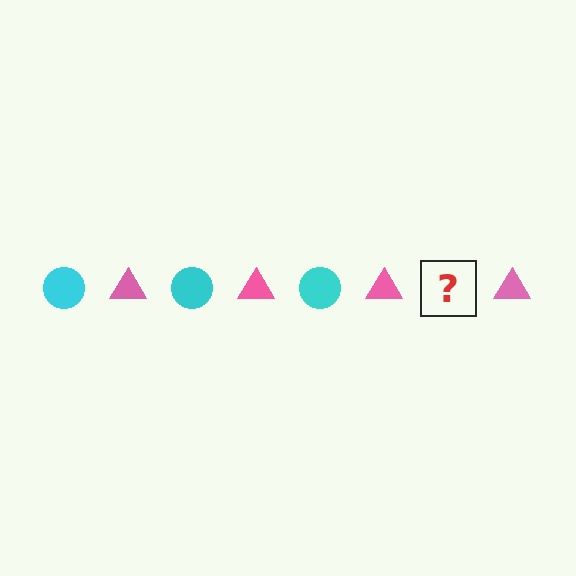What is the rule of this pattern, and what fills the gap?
The rule is that the pattern alternates between cyan circle and pink triangle. The gap should be filled with a cyan circle.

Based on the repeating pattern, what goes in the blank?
The blank should be a cyan circle.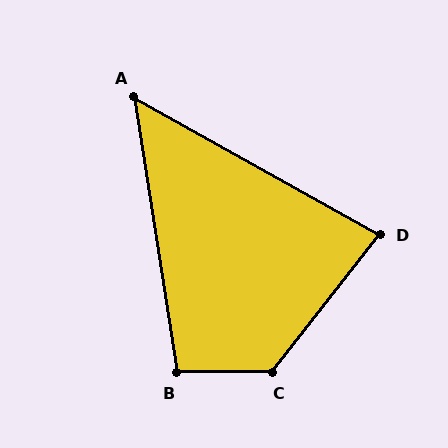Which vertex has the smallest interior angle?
A, at approximately 52 degrees.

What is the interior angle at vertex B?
Approximately 99 degrees (obtuse).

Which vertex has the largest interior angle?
C, at approximately 128 degrees.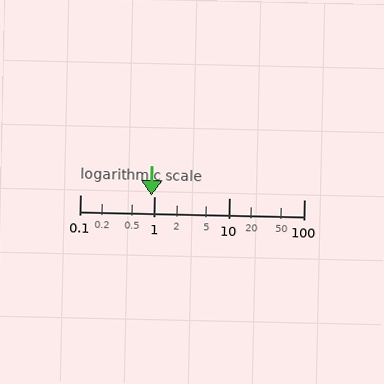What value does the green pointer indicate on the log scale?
The pointer indicates approximately 0.92.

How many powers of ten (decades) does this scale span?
The scale spans 3 decades, from 0.1 to 100.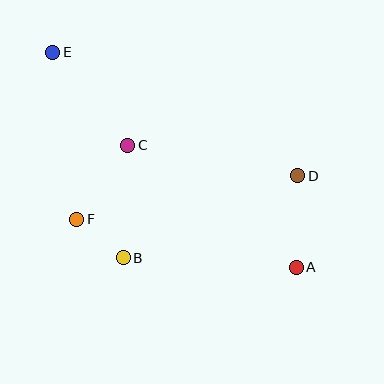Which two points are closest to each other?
Points B and F are closest to each other.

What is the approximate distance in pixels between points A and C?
The distance between A and C is approximately 208 pixels.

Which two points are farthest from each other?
Points A and E are farthest from each other.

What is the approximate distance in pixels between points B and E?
The distance between B and E is approximately 218 pixels.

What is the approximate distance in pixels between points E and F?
The distance between E and F is approximately 169 pixels.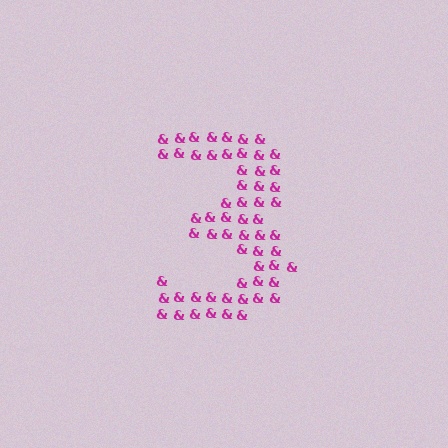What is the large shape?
The large shape is the digit 3.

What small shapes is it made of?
It is made of small ampersands.